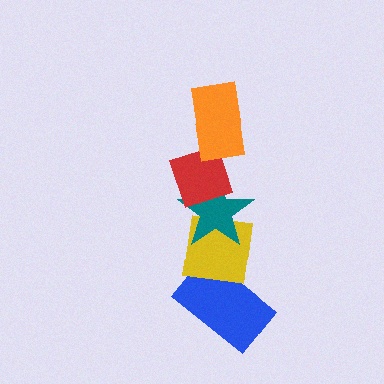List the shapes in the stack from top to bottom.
From top to bottom: the orange rectangle, the red diamond, the teal star, the yellow square, the blue rectangle.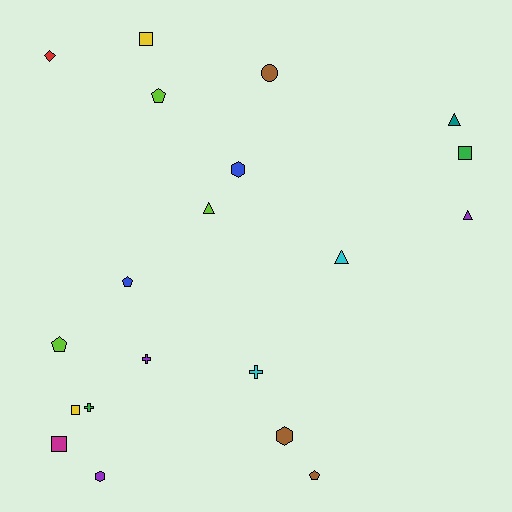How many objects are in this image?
There are 20 objects.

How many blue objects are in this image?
There are 2 blue objects.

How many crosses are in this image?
There are 3 crosses.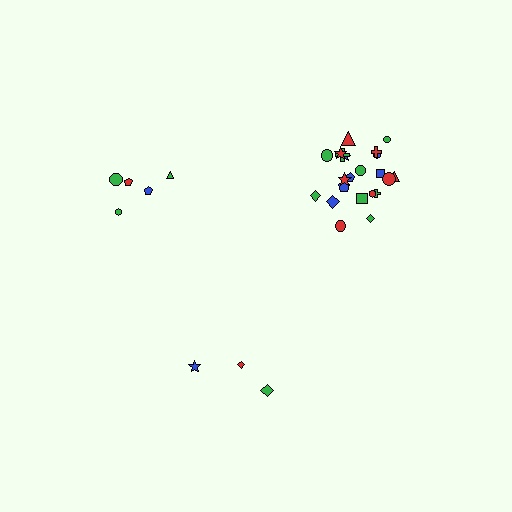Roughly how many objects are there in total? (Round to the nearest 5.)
Roughly 30 objects in total.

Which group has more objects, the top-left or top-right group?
The top-right group.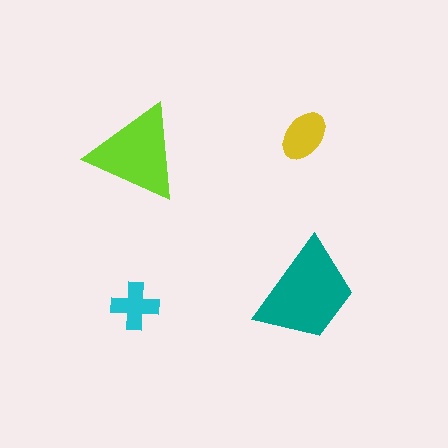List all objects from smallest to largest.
The cyan cross, the yellow ellipse, the lime triangle, the teal trapezoid.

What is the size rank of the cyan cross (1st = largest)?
4th.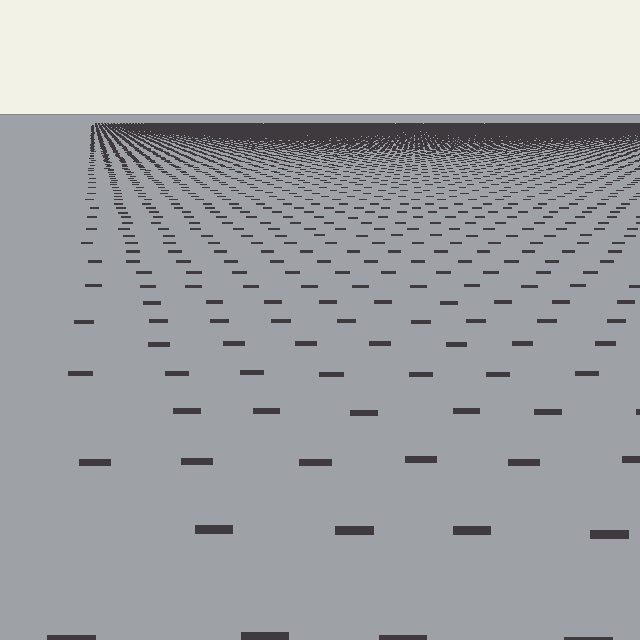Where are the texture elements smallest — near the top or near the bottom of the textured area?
Near the top.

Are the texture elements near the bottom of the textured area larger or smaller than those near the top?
Larger. Near the bottom, elements are closer to the viewer and appear at a bigger on-screen size.